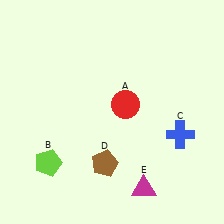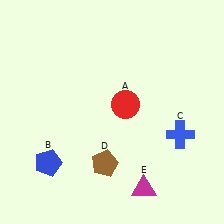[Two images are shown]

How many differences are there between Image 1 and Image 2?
There is 1 difference between the two images.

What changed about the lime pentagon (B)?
In Image 1, B is lime. In Image 2, it changed to blue.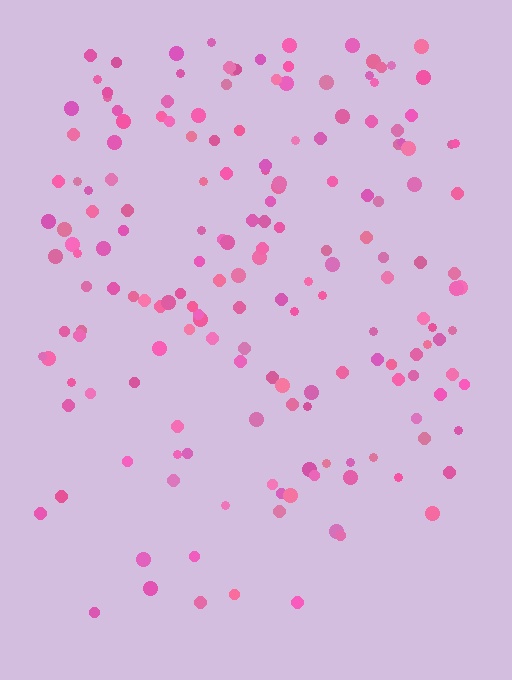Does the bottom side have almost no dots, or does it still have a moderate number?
Still a moderate number, just noticeably fewer than the top.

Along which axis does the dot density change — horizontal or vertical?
Vertical.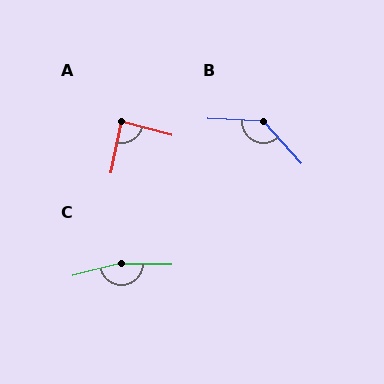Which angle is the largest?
C, at approximately 165 degrees.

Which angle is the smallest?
A, at approximately 86 degrees.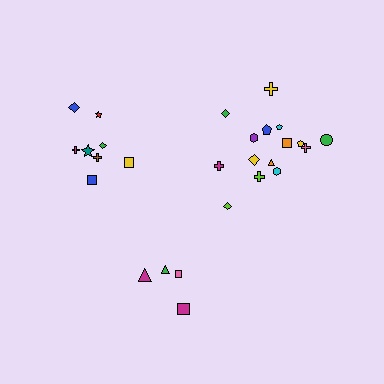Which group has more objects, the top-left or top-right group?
The top-right group.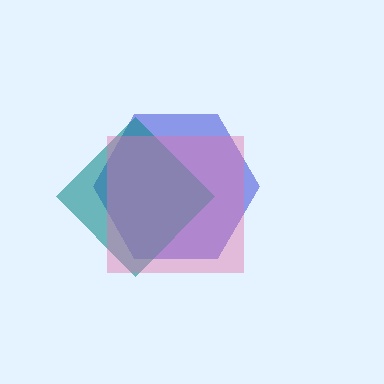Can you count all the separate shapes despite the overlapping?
Yes, there are 3 separate shapes.